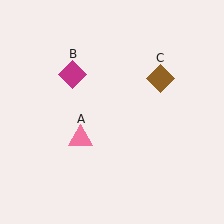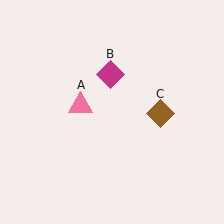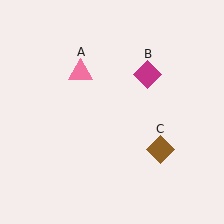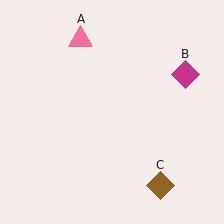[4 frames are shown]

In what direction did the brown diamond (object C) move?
The brown diamond (object C) moved down.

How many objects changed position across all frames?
3 objects changed position: pink triangle (object A), magenta diamond (object B), brown diamond (object C).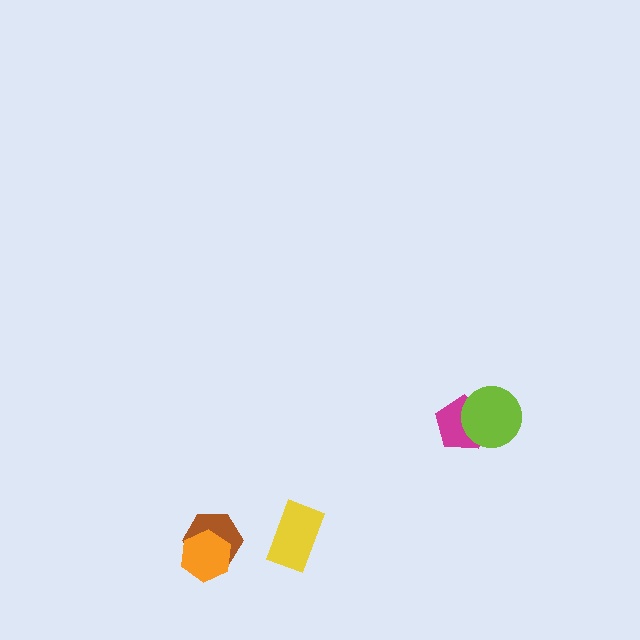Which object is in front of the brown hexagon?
The orange hexagon is in front of the brown hexagon.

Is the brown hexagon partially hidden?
Yes, it is partially covered by another shape.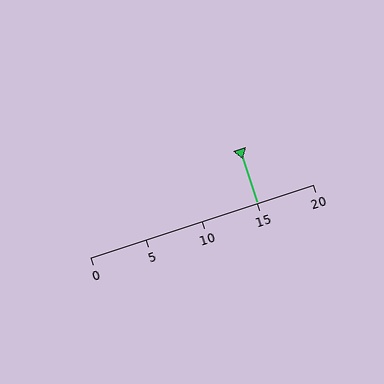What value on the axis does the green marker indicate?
The marker indicates approximately 15.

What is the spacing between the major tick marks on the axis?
The major ticks are spaced 5 apart.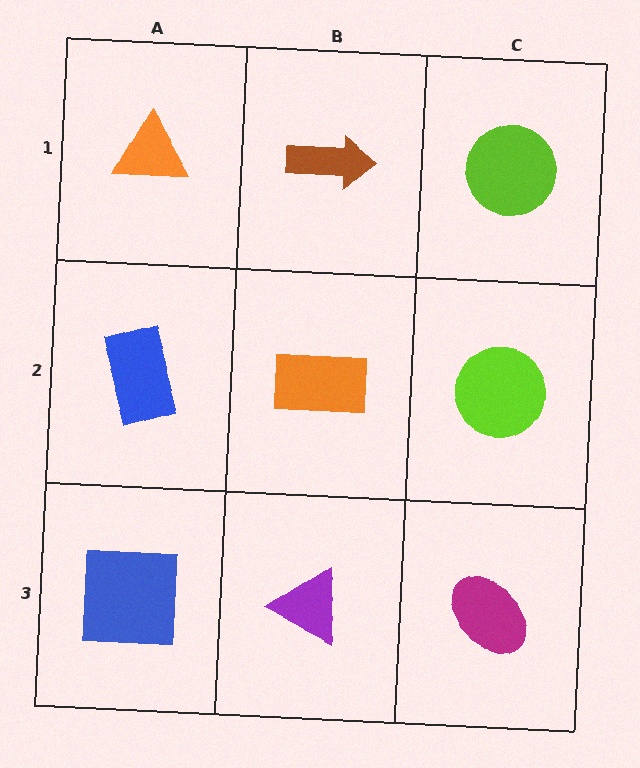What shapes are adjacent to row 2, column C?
A lime circle (row 1, column C), a magenta ellipse (row 3, column C), an orange rectangle (row 2, column B).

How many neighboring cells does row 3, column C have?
2.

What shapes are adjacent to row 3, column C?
A lime circle (row 2, column C), a purple triangle (row 3, column B).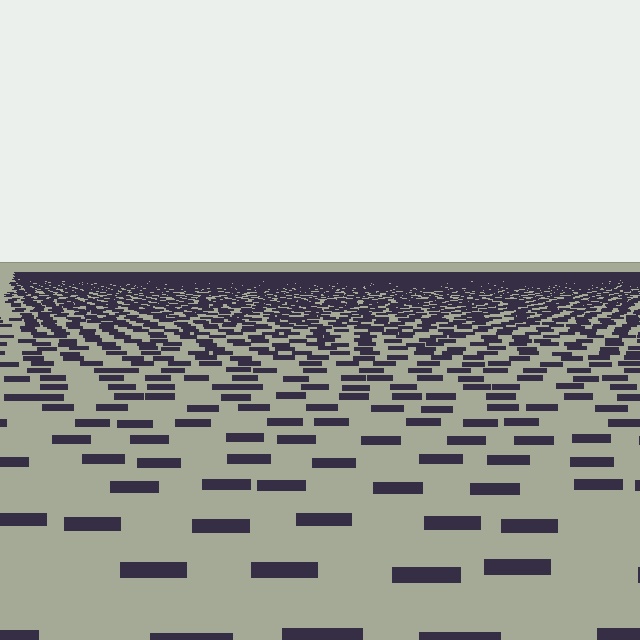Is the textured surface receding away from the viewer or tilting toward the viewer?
The surface is receding away from the viewer. Texture elements get smaller and denser toward the top.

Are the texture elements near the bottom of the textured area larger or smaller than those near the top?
Larger. Near the bottom, elements are closer to the viewer and appear at a bigger on-screen size.